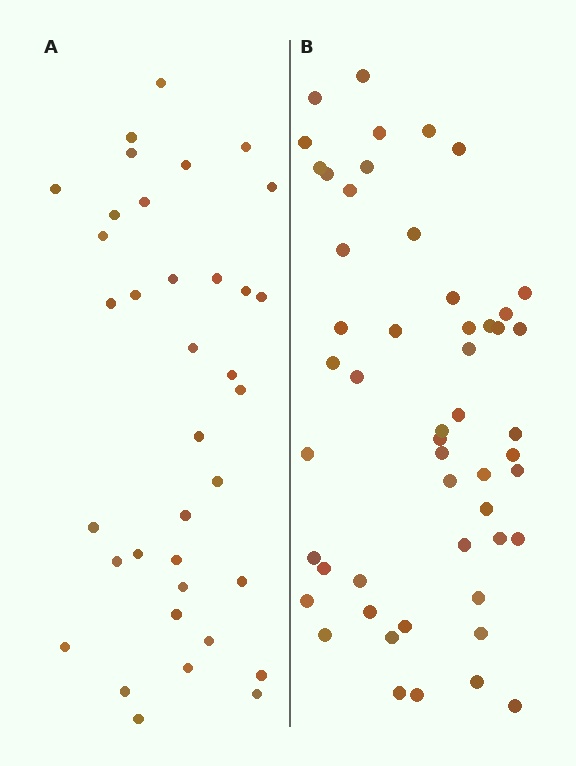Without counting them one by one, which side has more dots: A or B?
Region B (the right region) has more dots.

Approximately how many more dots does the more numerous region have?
Region B has approximately 15 more dots than region A.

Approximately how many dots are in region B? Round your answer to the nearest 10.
About 50 dots. (The exact count is 52, which rounds to 50.)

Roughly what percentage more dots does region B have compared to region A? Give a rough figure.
About 45% more.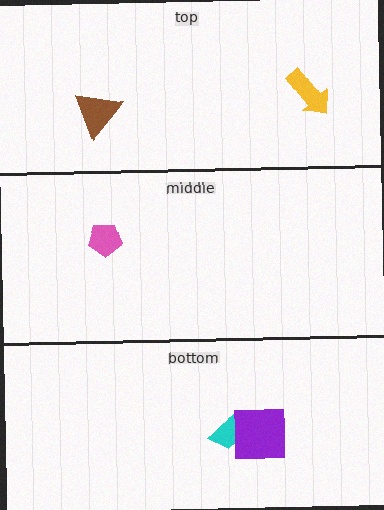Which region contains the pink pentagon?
The middle region.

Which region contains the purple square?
The bottom region.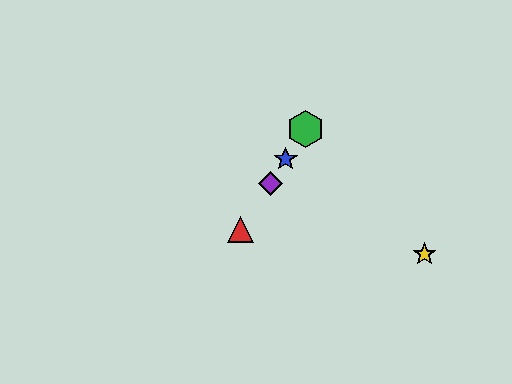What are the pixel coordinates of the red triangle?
The red triangle is at (240, 230).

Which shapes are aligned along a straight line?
The red triangle, the blue star, the green hexagon, the purple diamond are aligned along a straight line.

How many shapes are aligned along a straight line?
4 shapes (the red triangle, the blue star, the green hexagon, the purple diamond) are aligned along a straight line.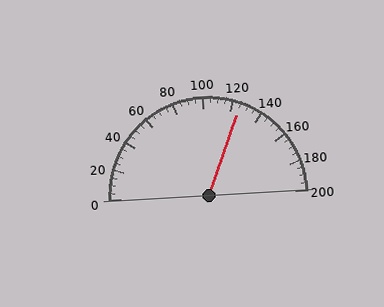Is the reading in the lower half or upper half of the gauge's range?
The reading is in the upper half of the range (0 to 200).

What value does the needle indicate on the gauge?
The needle indicates approximately 125.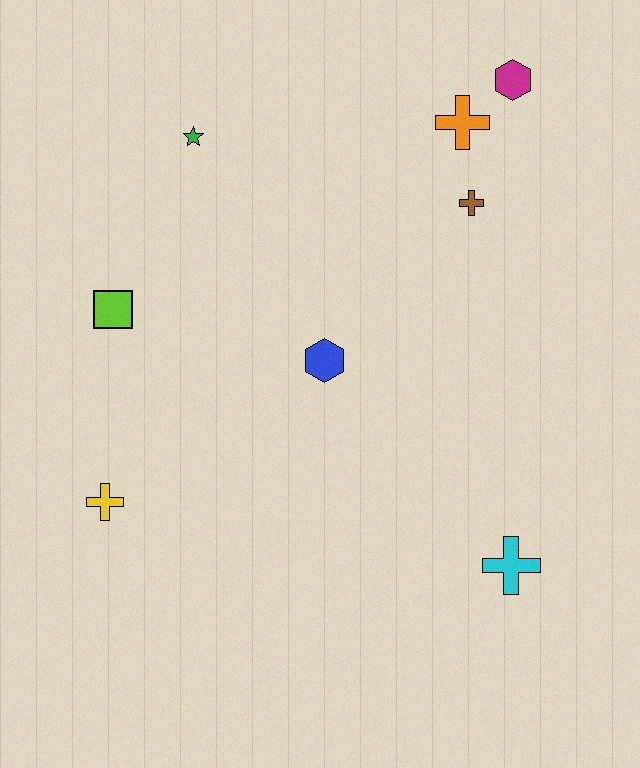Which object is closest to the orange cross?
The magenta hexagon is closest to the orange cross.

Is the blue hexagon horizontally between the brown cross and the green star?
Yes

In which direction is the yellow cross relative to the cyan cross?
The yellow cross is to the left of the cyan cross.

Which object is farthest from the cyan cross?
The green star is farthest from the cyan cross.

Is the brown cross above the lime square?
Yes